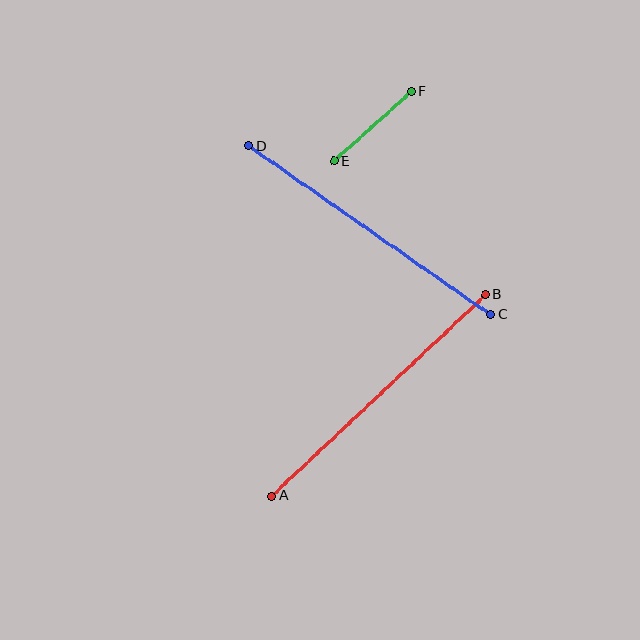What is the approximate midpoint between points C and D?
The midpoint is at approximately (370, 230) pixels.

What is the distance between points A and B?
The distance is approximately 294 pixels.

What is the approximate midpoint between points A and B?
The midpoint is at approximately (379, 395) pixels.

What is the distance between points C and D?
The distance is approximately 295 pixels.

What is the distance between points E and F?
The distance is approximately 105 pixels.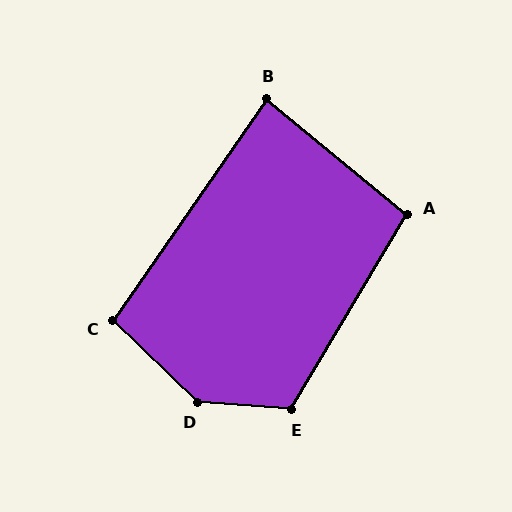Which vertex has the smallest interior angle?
B, at approximately 85 degrees.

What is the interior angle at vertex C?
Approximately 99 degrees (obtuse).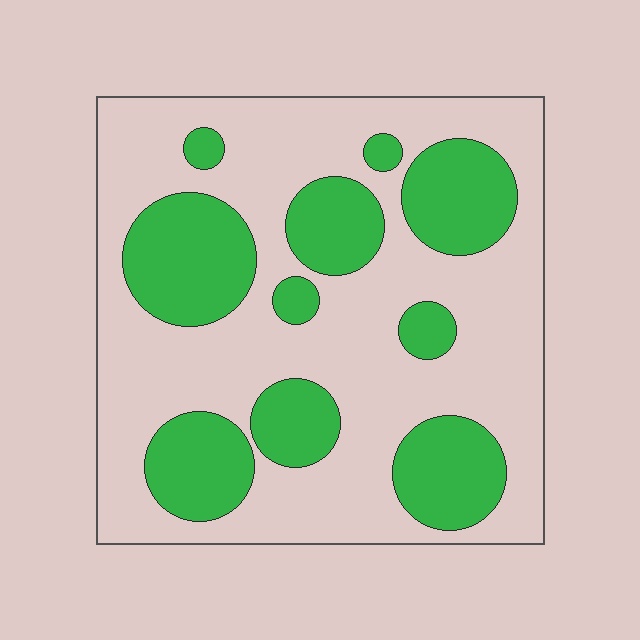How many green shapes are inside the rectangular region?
10.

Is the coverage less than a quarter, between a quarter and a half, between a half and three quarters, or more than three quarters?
Between a quarter and a half.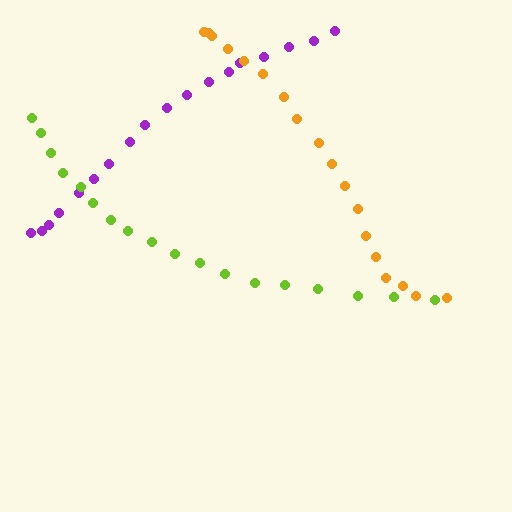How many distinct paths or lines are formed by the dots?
There are 3 distinct paths.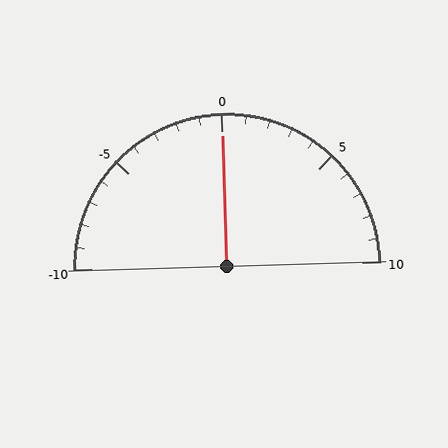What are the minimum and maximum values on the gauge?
The gauge ranges from -10 to 10.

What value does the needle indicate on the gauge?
The needle indicates approximately 0.